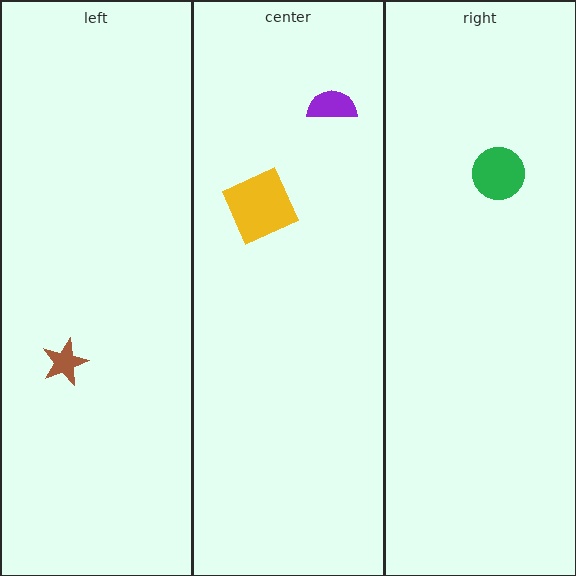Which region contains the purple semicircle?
The center region.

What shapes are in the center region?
The purple semicircle, the yellow square.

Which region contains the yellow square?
The center region.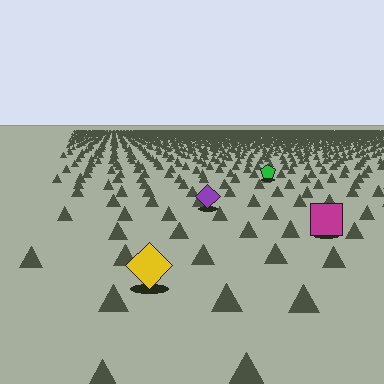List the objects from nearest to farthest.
From nearest to farthest: the yellow diamond, the magenta square, the purple diamond, the green pentagon.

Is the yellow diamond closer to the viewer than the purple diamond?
Yes. The yellow diamond is closer — you can tell from the texture gradient: the ground texture is coarser near it.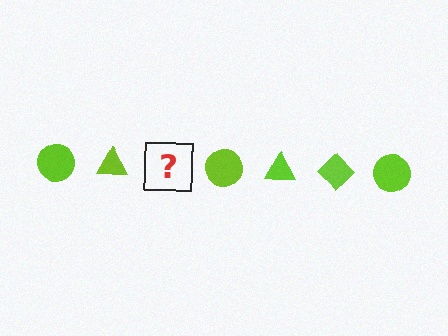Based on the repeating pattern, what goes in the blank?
The blank should be a lime diamond.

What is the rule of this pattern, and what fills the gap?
The rule is that the pattern cycles through circle, triangle, diamond shapes in lime. The gap should be filled with a lime diamond.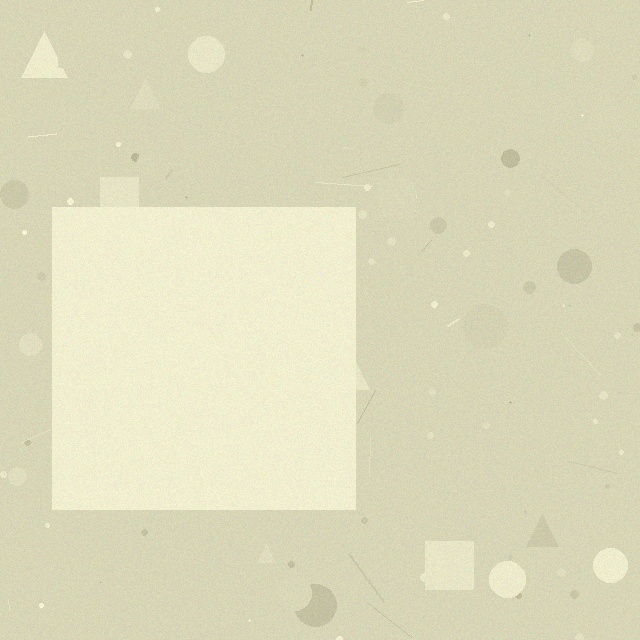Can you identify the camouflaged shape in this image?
The camouflaged shape is a square.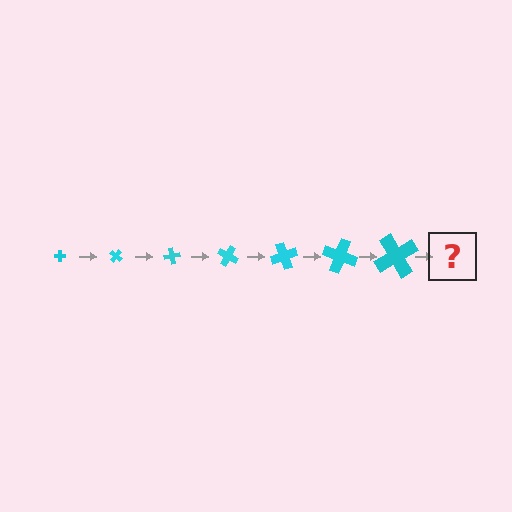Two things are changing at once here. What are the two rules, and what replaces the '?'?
The two rules are that the cross grows larger each step and it rotates 40 degrees each step. The '?' should be a cross, larger than the previous one and rotated 280 degrees from the start.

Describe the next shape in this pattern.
It should be a cross, larger than the previous one and rotated 280 degrees from the start.